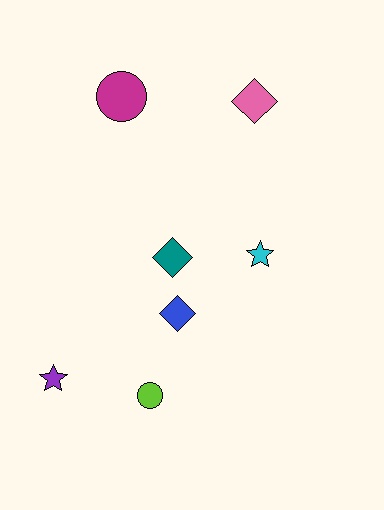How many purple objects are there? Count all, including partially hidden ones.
There is 1 purple object.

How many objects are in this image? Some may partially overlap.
There are 7 objects.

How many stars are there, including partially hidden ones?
There are 2 stars.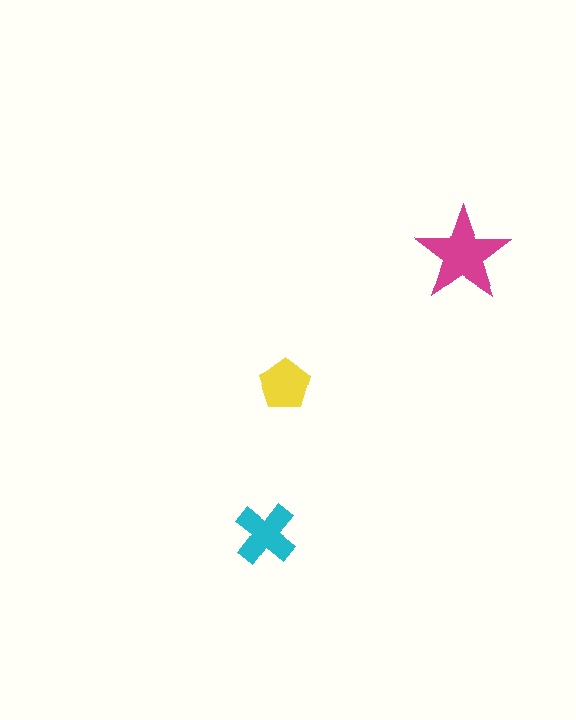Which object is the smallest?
The yellow pentagon.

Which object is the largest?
The magenta star.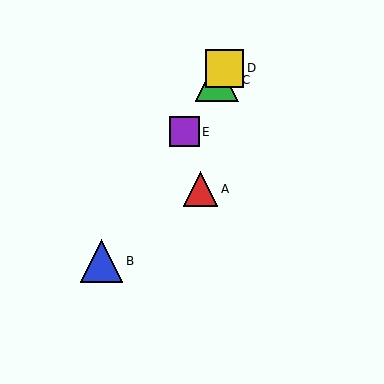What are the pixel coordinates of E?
Object E is at (184, 132).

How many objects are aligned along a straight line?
4 objects (B, C, D, E) are aligned along a straight line.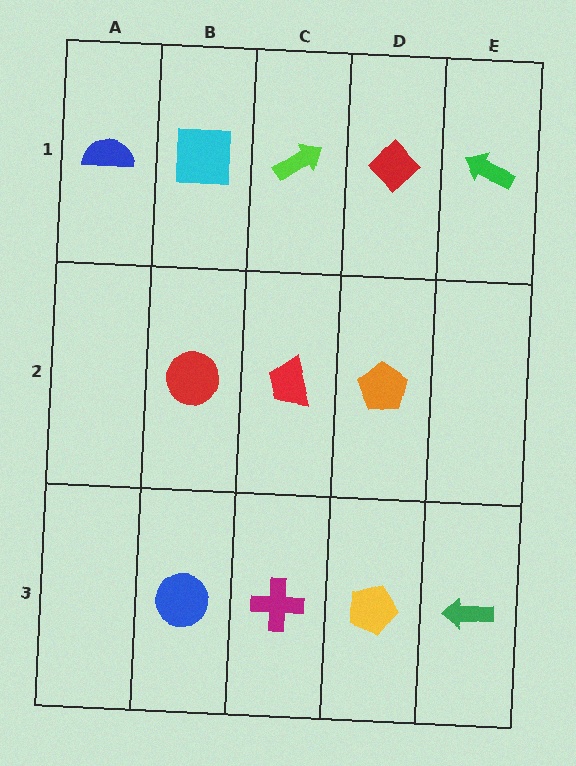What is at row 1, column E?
A green arrow.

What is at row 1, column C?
A lime arrow.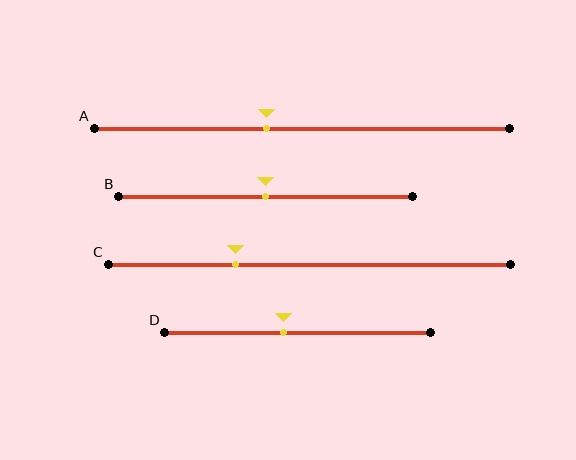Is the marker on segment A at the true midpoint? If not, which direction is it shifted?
No, the marker on segment A is shifted to the left by about 9% of the segment length.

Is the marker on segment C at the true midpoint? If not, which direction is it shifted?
No, the marker on segment C is shifted to the left by about 18% of the segment length.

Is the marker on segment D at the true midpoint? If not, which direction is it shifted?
No, the marker on segment D is shifted to the left by about 5% of the segment length.